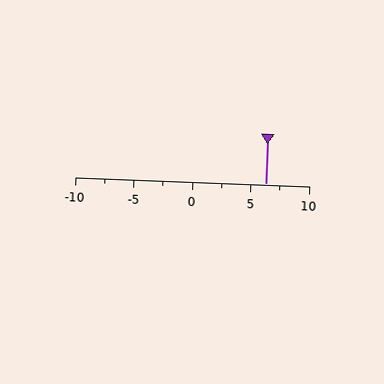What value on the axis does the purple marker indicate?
The marker indicates approximately 6.2.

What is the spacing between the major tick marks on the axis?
The major ticks are spaced 5 apart.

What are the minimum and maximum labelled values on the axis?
The axis runs from -10 to 10.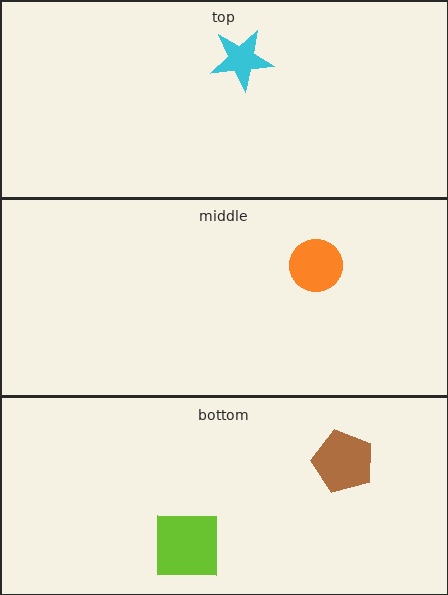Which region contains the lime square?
The bottom region.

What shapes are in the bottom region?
The lime square, the brown pentagon.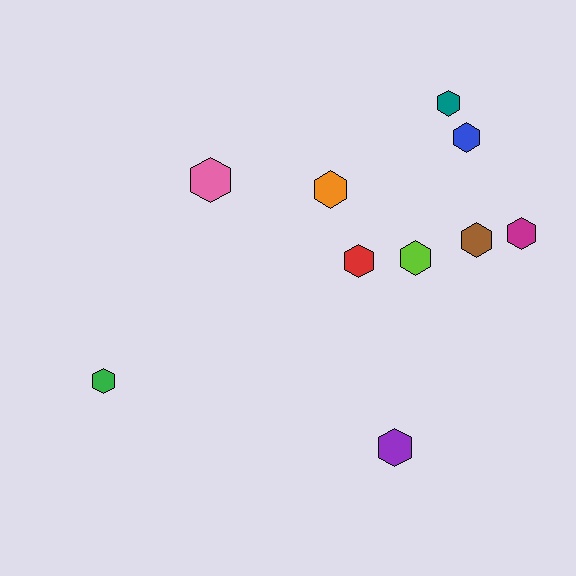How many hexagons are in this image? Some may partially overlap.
There are 10 hexagons.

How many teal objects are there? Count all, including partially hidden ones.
There is 1 teal object.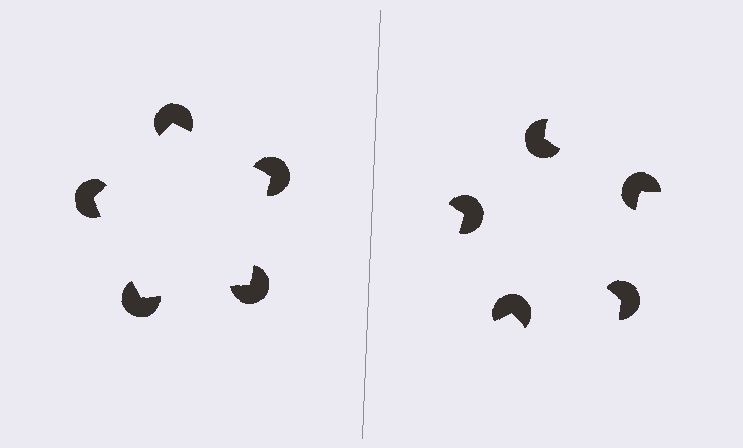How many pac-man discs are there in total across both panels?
10 — 5 on each side.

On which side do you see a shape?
An illusory pentagon appears on the left side. On the right side the wedge cuts are rotated, so no coherent shape forms.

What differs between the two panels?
The pac-man discs are positioned identically on both sides; only the wedge orientations differ. On the left they align to a pentagon; on the right they are misaligned.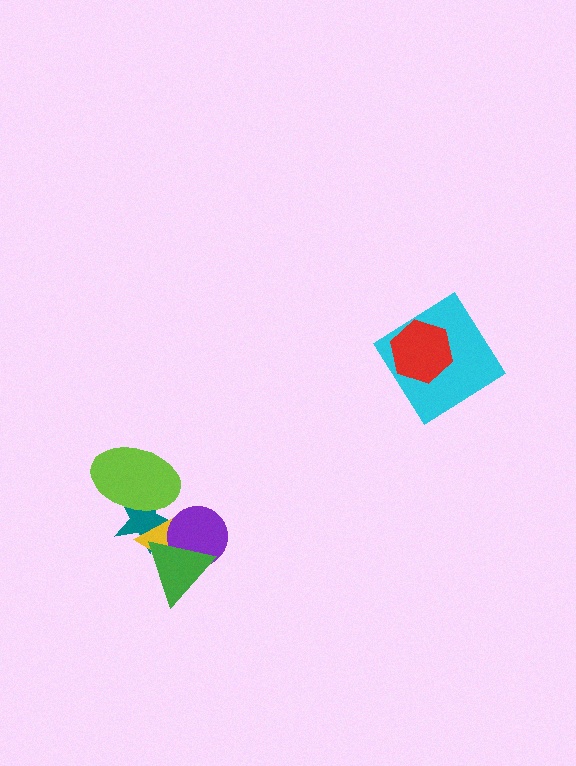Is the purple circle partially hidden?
Yes, it is partially covered by another shape.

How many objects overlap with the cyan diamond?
1 object overlaps with the cyan diamond.